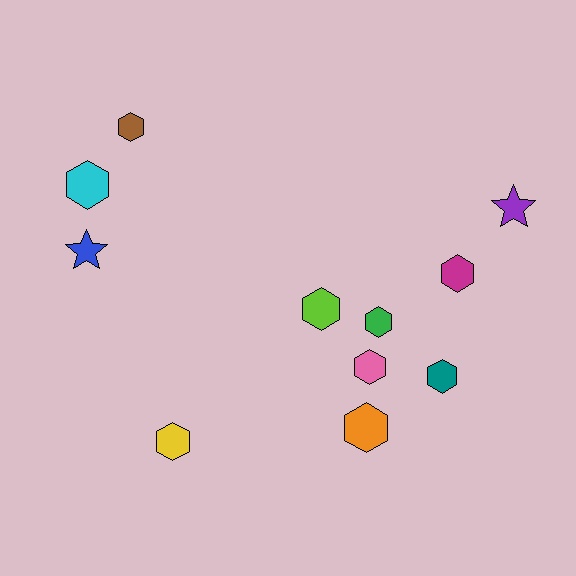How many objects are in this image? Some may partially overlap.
There are 11 objects.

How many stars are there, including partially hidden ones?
There are 2 stars.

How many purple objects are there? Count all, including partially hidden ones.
There is 1 purple object.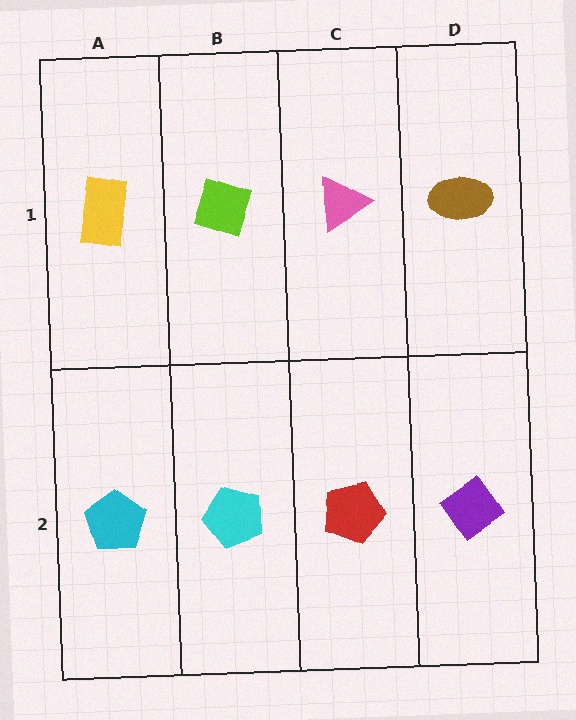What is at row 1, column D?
A brown ellipse.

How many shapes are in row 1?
4 shapes.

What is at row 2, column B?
A cyan pentagon.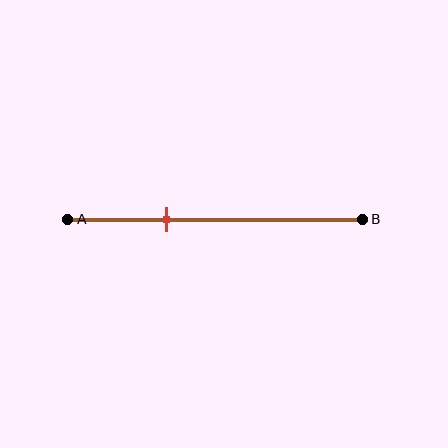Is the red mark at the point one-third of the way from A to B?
Yes, the mark is approximately at the one-third point.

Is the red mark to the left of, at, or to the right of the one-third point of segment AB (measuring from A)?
The red mark is approximately at the one-third point of segment AB.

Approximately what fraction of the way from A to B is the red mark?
The red mark is approximately 35% of the way from A to B.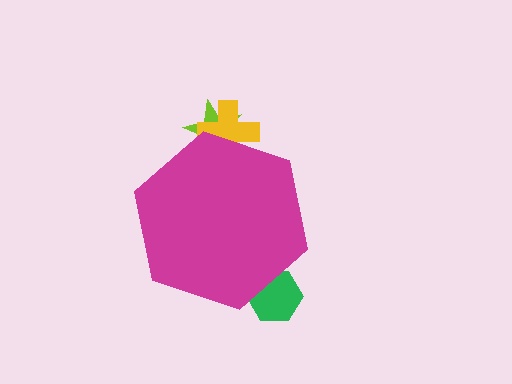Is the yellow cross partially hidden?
Yes, the yellow cross is partially hidden behind the magenta hexagon.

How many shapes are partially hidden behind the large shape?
3 shapes are partially hidden.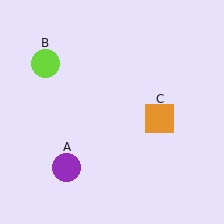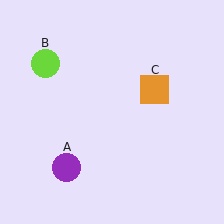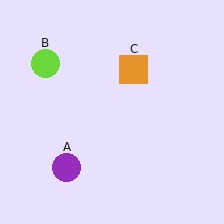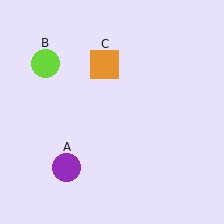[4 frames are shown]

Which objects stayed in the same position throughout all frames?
Purple circle (object A) and lime circle (object B) remained stationary.